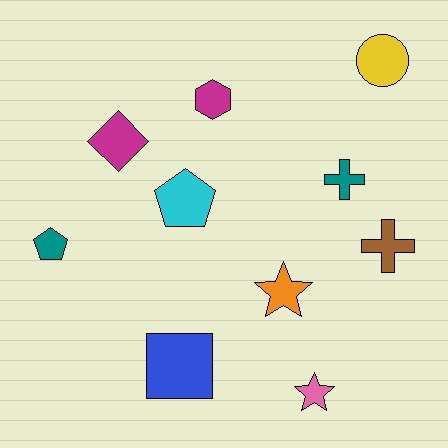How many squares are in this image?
There is 1 square.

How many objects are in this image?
There are 10 objects.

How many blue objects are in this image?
There is 1 blue object.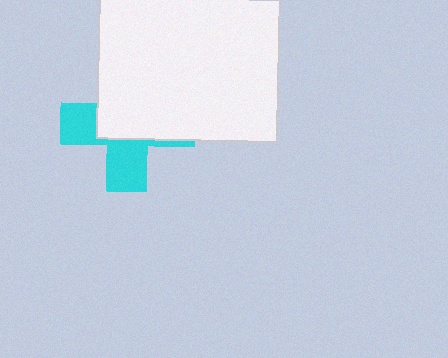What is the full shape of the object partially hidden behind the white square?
The partially hidden object is a cyan cross.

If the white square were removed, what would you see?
You would see the complete cyan cross.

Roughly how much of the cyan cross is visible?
A small part of it is visible (roughly 42%).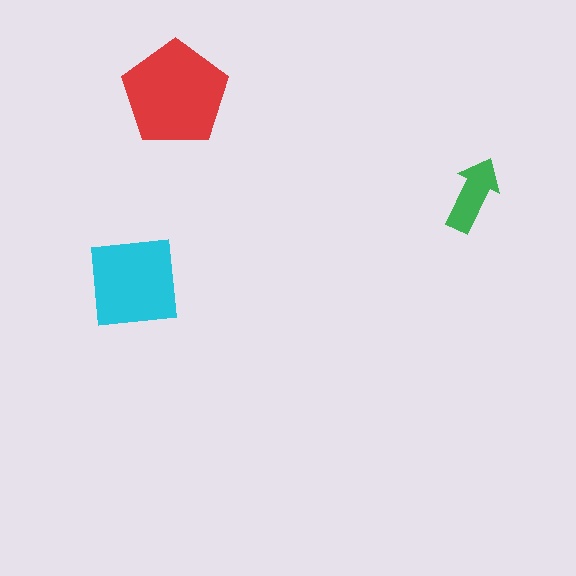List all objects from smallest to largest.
The green arrow, the cyan square, the red pentagon.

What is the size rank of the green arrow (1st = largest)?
3rd.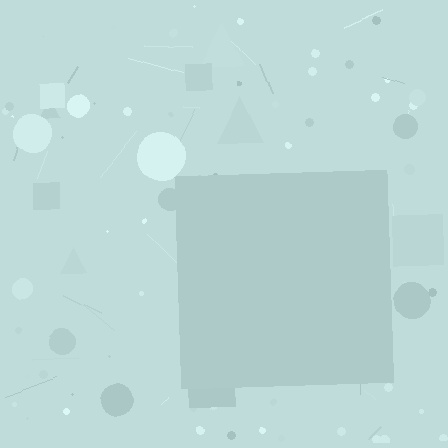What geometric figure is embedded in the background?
A square is embedded in the background.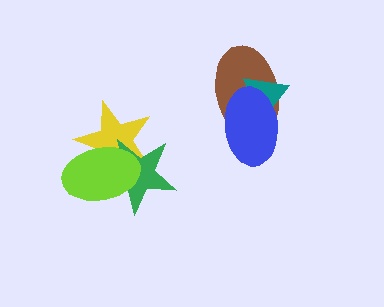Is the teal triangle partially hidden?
Yes, it is partially covered by another shape.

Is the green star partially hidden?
Yes, it is partially covered by another shape.